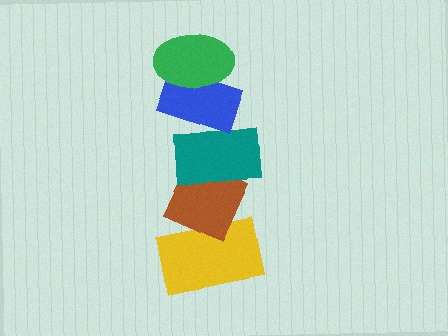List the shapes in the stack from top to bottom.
From top to bottom: the green ellipse, the blue rectangle, the teal rectangle, the brown diamond, the yellow rectangle.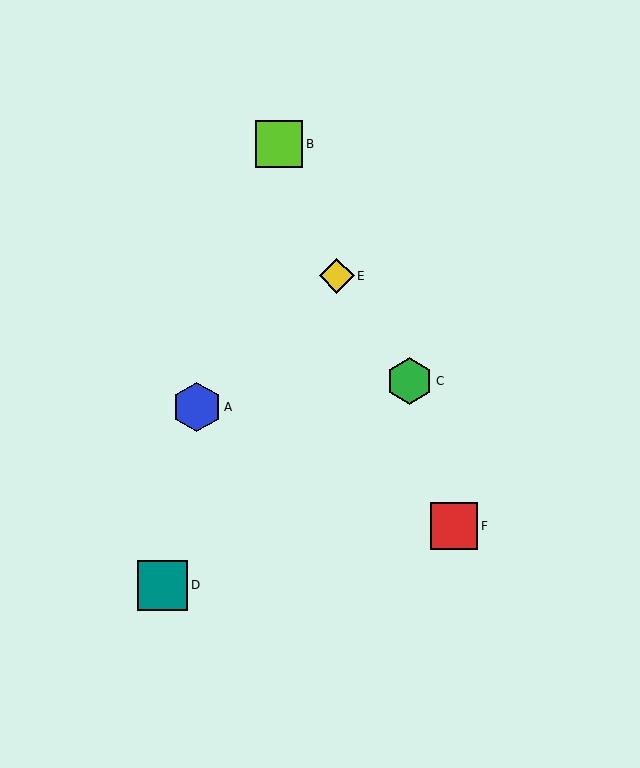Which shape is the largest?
The teal square (labeled D) is the largest.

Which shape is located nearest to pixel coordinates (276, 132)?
The lime square (labeled B) at (279, 144) is nearest to that location.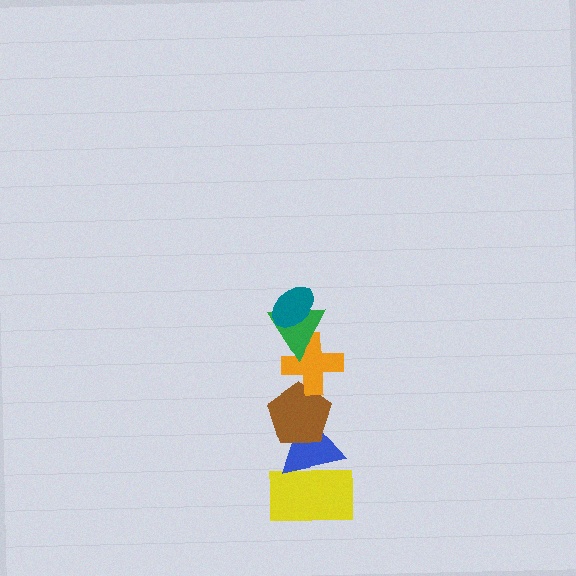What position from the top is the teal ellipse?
The teal ellipse is 1st from the top.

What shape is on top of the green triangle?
The teal ellipse is on top of the green triangle.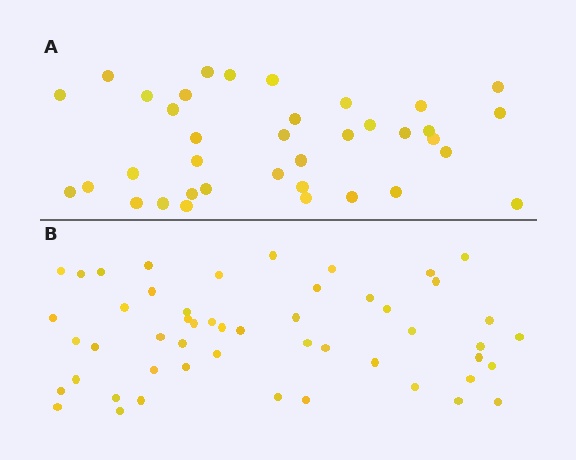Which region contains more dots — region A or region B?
Region B (the bottom region) has more dots.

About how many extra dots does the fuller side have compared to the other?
Region B has approximately 15 more dots than region A.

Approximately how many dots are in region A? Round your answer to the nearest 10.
About 40 dots. (The exact count is 37, which rounds to 40.)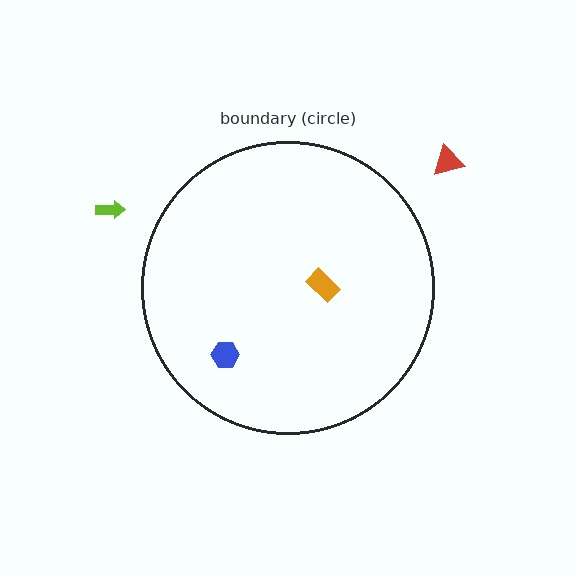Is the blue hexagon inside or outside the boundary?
Inside.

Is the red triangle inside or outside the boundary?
Outside.